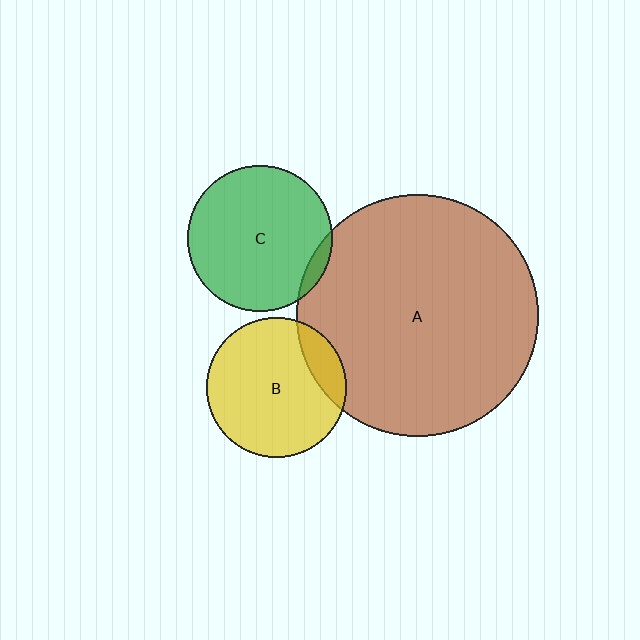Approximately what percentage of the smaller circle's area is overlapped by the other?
Approximately 15%.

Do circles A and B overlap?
Yes.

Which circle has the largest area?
Circle A (brown).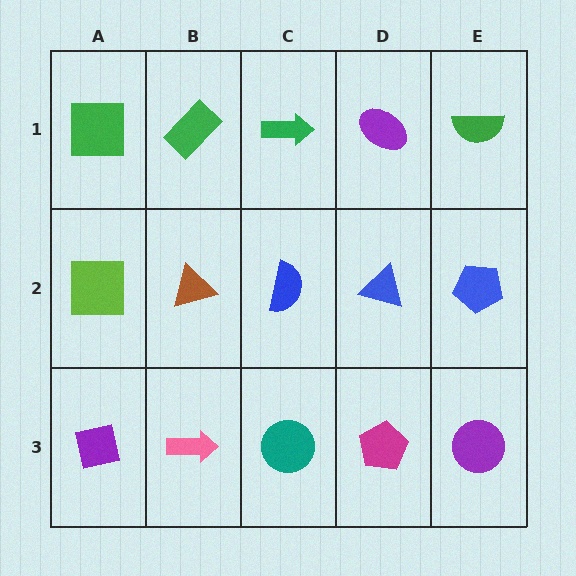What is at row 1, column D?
A purple ellipse.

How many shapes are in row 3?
5 shapes.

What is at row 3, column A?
A purple square.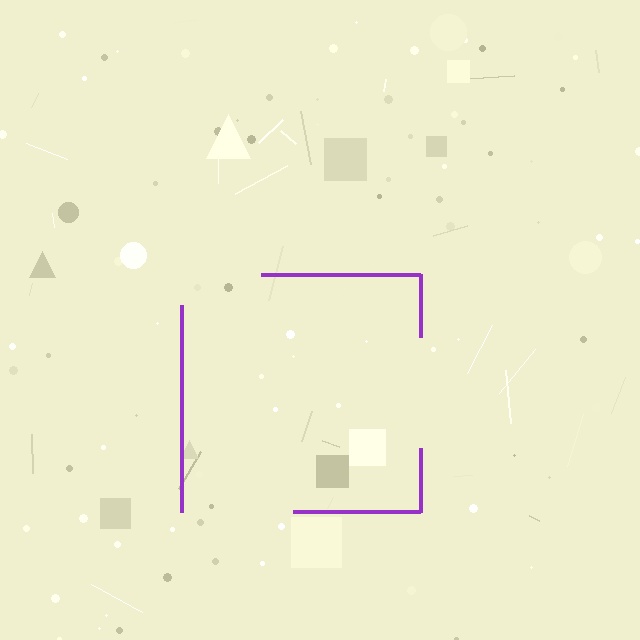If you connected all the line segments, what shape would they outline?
They would outline a square.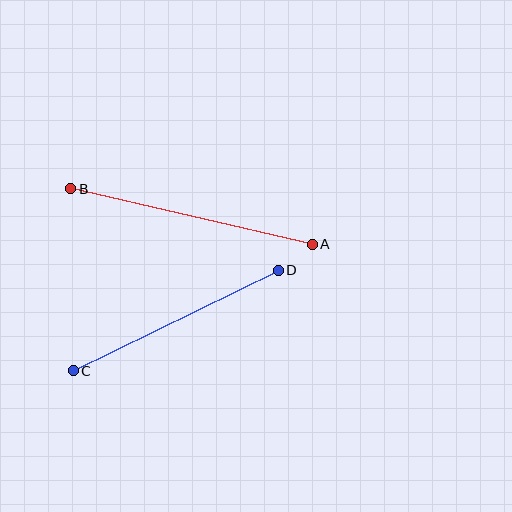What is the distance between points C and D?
The distance is approximately 228 pixels.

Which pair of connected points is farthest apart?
Points A and B are farthest apart.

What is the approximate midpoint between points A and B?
The midpoint is at approximately (192, 217) pixels.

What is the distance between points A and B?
The distance is approximately 248 pixels.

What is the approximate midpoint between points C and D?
The midpoint is at approximately (176, 321) pixels.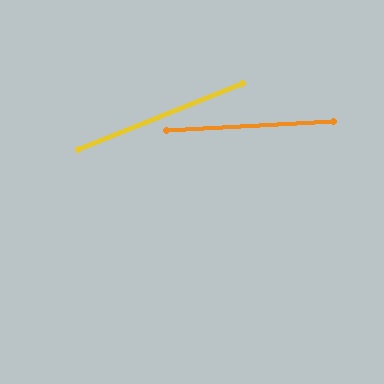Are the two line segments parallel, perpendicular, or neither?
Neither parallel nor perpendicular — they differ by about 19°.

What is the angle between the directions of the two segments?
Approximately 19 degrees.